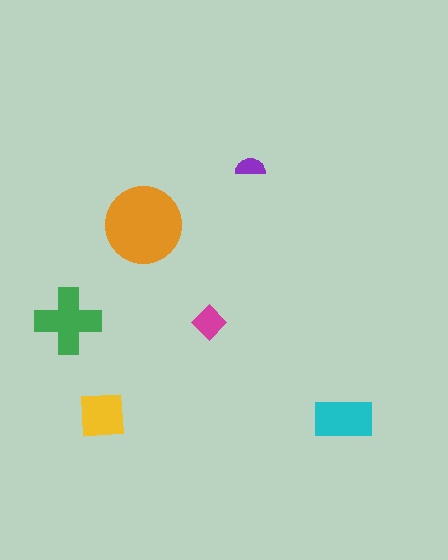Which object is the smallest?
The purple semicircle.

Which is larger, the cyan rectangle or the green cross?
The green cross.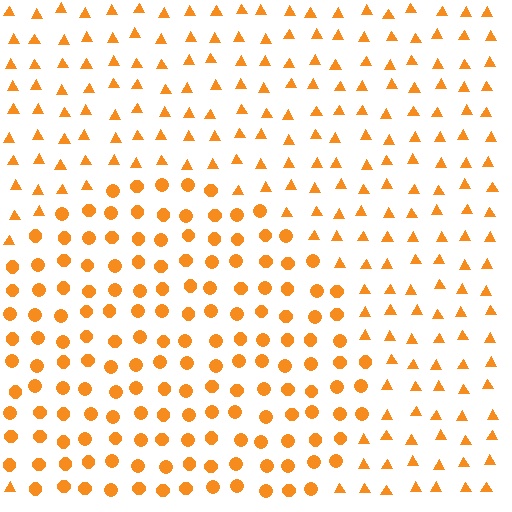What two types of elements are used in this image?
The image uses circles inside the circle region and triangles outside it.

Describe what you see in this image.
The image is filled with small orange elements arranged in a uniform grid. A circle-shaped region contains circles, while the surrounding area contains triangles. The boundary is defined purely by the change in element shape.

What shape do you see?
I see a circle.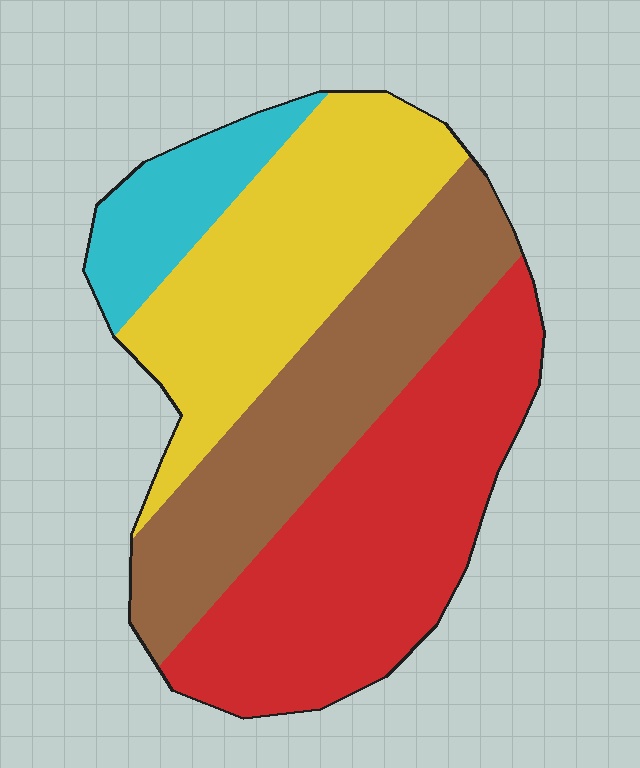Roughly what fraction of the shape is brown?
Brown covers around 25% of the shape.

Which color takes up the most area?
Red, at roughly 35%.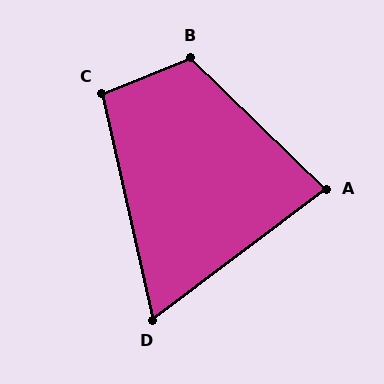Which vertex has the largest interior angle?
B, at approximately 114 degrees.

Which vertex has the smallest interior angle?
D, at approximately 66 degrees.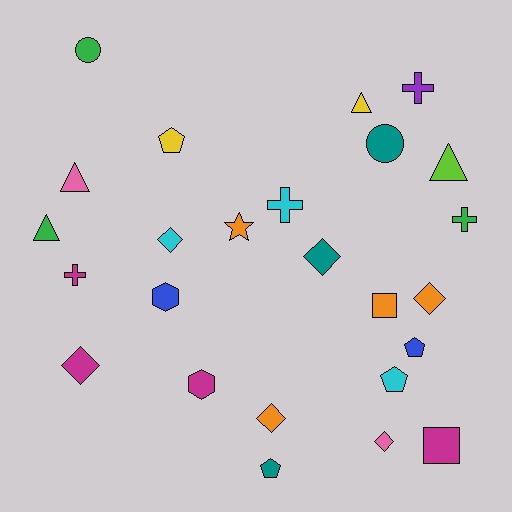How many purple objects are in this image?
There is 1 purple object.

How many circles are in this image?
There are 2 circles.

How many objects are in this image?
There are 25 objects.